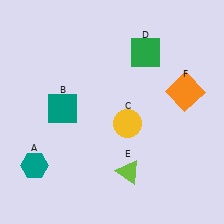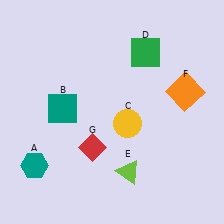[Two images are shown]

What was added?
A red diamond (G) was added in Image 2.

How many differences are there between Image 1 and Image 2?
There is 1 difference between the two images.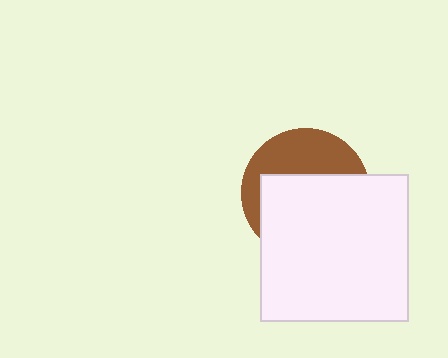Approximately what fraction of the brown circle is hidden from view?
Roughly 62% of the brown circle is hidden behind the white square.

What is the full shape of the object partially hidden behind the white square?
The partially hidden object is a brown circle.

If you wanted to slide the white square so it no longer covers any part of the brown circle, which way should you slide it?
Slide it down — that is the most direct way to separate the two shapes.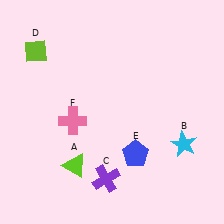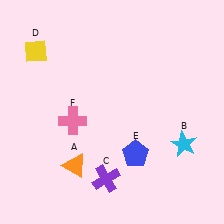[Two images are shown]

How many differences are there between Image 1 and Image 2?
There are 2 differences between the two images.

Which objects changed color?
A changed from lime to orange. D changed from lime to yellow.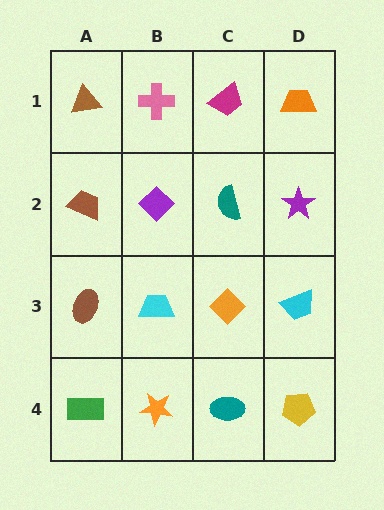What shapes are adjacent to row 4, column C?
An orange diamond (row 3, column C), an orange star (row 4, column B), a yellow pentagon (row 4, column D).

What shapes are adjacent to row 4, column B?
A cyan trapezoid (row 3, column B), a green rectangle (row 4, column A), a teal ellipse (row 4, column C).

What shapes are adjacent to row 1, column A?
A brown trapezoid (row 2, column A), a pink cross (row 1, column B).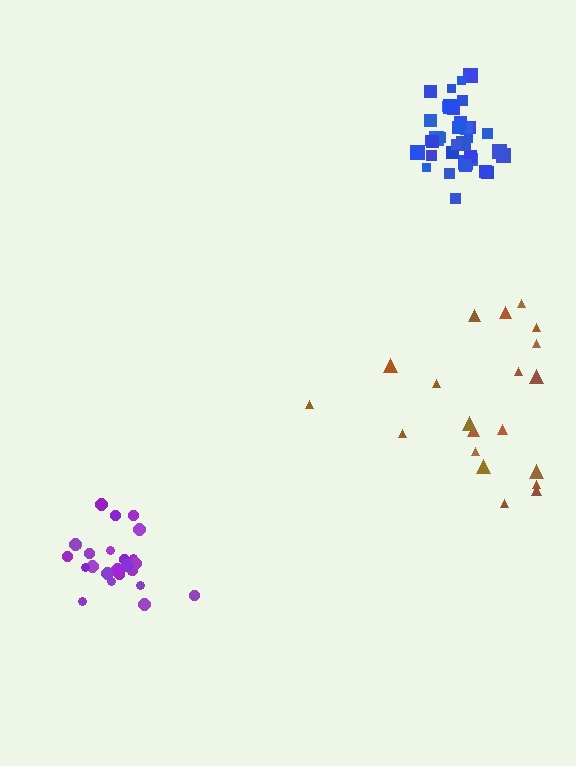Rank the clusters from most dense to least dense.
blue, purple, brown.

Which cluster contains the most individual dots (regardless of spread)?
Blue (35).